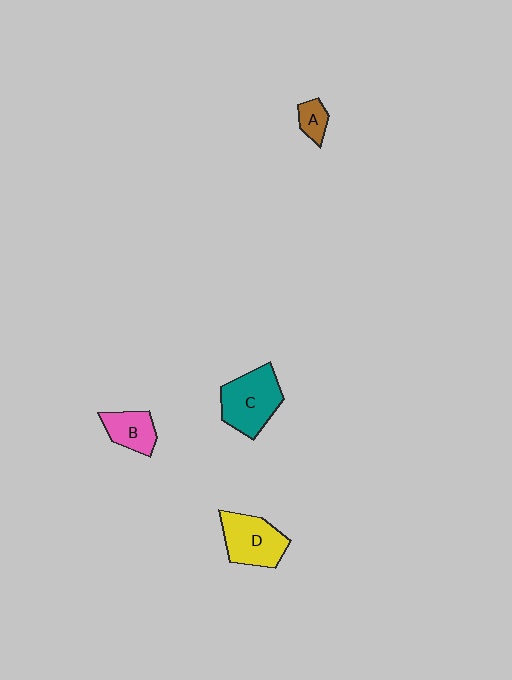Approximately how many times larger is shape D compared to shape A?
Approximately 2.7 times.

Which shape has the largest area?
Shape C (teal).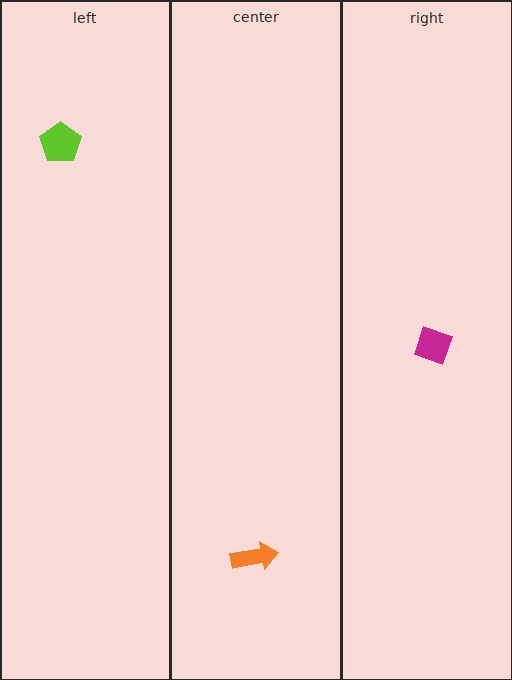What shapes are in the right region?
The magenta diamond.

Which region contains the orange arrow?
The center region.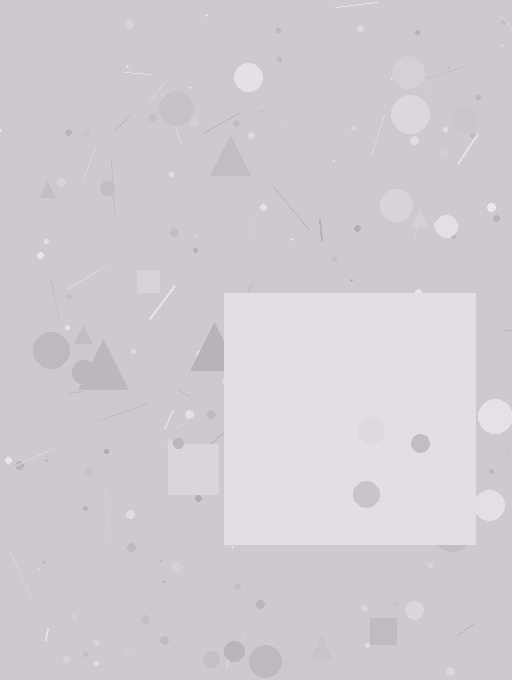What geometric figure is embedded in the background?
A square is embedded in the background.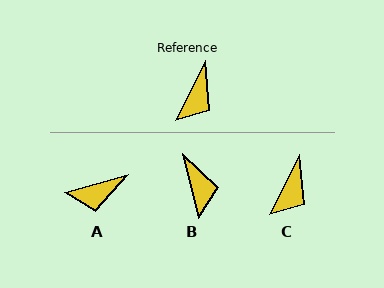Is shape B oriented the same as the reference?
No, it is off by about 41 degrees.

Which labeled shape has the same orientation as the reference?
C.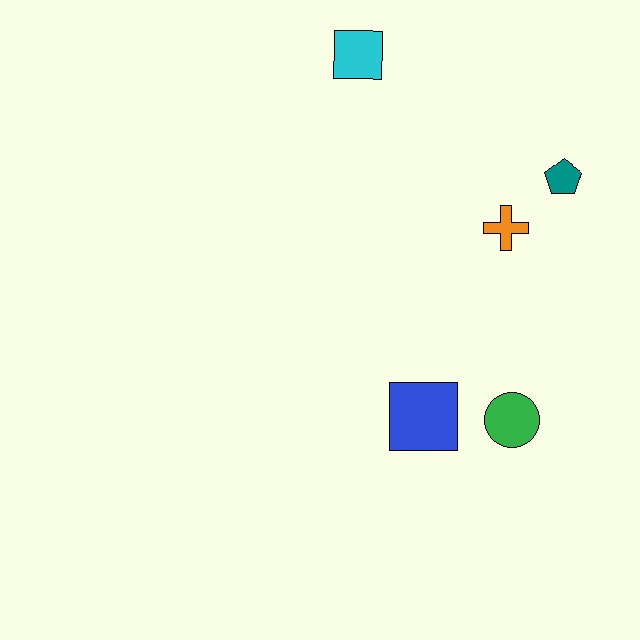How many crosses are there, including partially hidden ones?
There is 1 cross.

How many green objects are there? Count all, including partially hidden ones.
There is 1 green object.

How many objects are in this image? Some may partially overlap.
There are 5 objects.